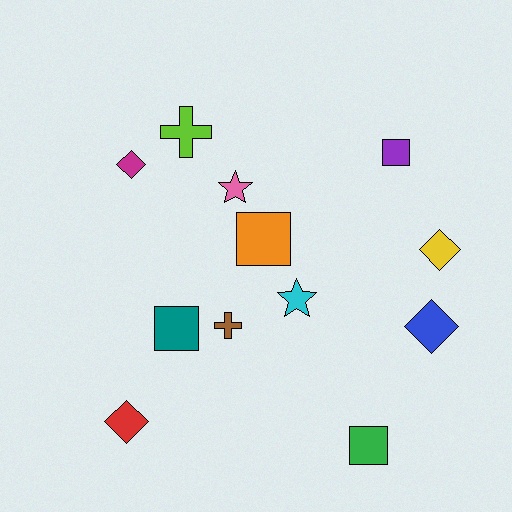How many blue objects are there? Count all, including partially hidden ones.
There is 1 blue object.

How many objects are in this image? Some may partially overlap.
There are 12 objects.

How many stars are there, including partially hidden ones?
There are 2 stars.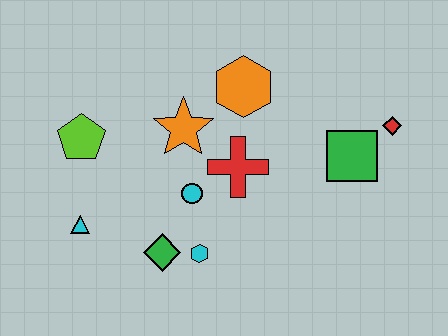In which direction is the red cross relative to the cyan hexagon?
The red cross is above the cyan hexagon.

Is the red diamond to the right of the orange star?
Yes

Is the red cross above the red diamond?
No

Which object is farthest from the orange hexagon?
The cyan triangle is farthest from the orange hexagon.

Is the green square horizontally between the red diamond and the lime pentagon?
Yes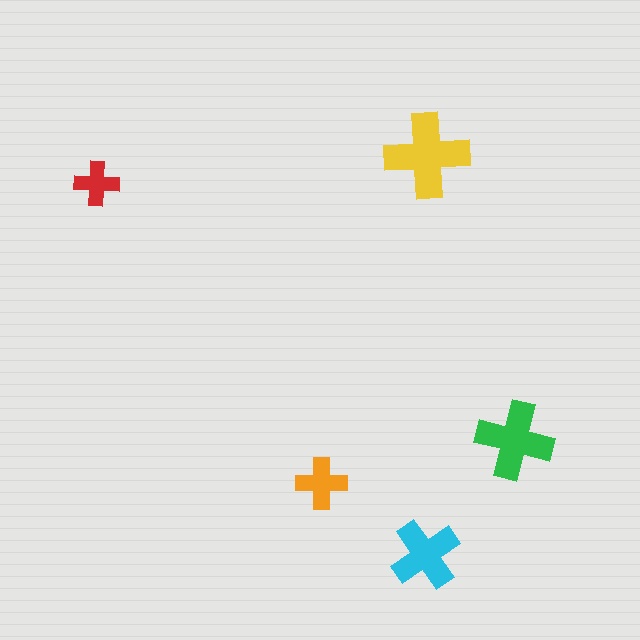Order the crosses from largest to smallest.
the yellow one, the green one, the cyan one, the orange one, the red one.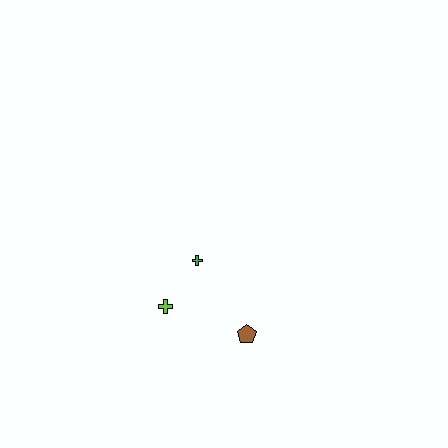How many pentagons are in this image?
There is 1 pentagon.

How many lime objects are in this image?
There is 1 lime object.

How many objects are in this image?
There are 3 objects.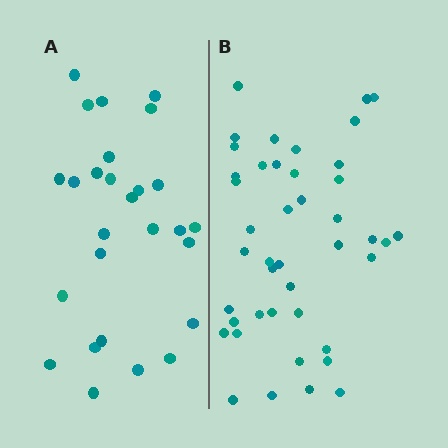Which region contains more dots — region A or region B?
Region B (the right region) has more dots.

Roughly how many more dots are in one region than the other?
Region B has approximately 15 more dots than region A.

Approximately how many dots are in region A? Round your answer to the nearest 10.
About 30 dots. (The exact count is 27, which rounds to 30.)